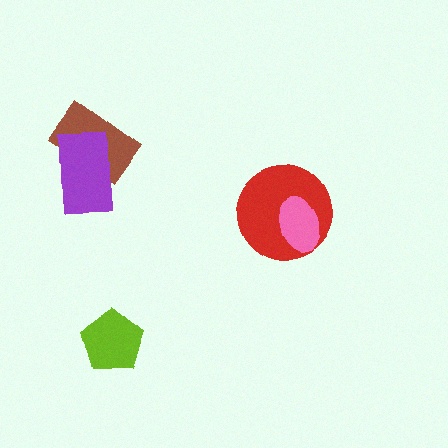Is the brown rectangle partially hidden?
Yes, it is partially covered by another shape.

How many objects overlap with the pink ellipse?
1 object overlaps with the pink ellipse.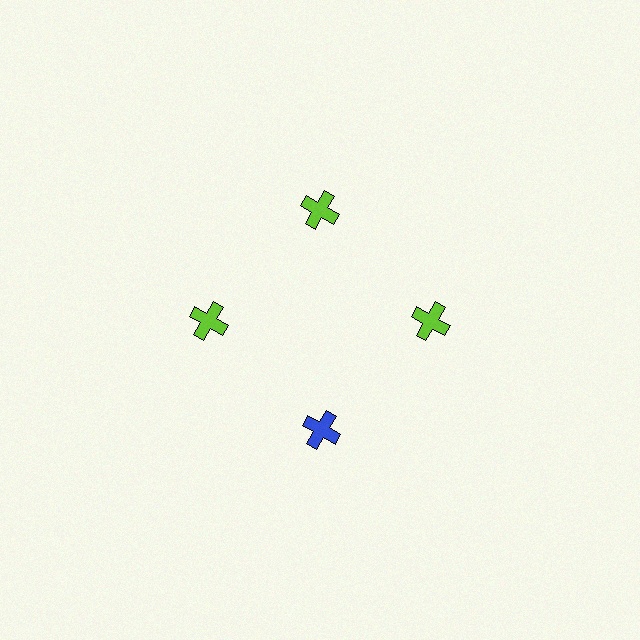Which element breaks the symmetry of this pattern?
The blue cross at roughly the 6 o'clock position breaks the symmetry. All other shapes are lime crosses.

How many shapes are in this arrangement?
There are 4 shapes arranged in a ring pattern.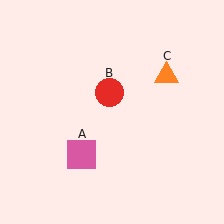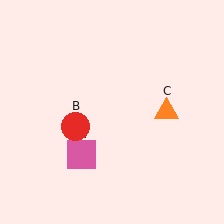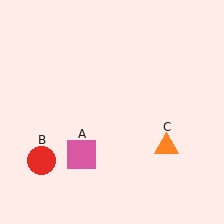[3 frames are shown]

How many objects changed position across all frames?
2 objects changed position: red circle (object B), orange triangle (object C).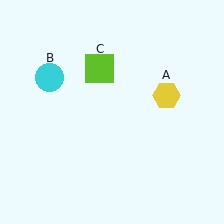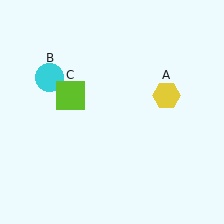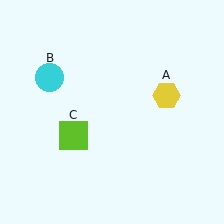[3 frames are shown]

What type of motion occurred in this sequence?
The lime square (object C) rotated counterclockwise around the center of the scene.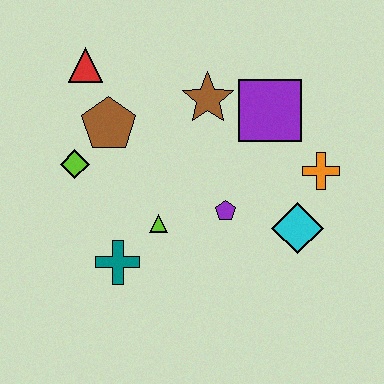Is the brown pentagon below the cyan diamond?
No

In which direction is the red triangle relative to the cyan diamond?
The red triangle is to the left of the cyan diamond.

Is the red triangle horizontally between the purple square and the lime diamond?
Yes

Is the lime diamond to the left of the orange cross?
Yes